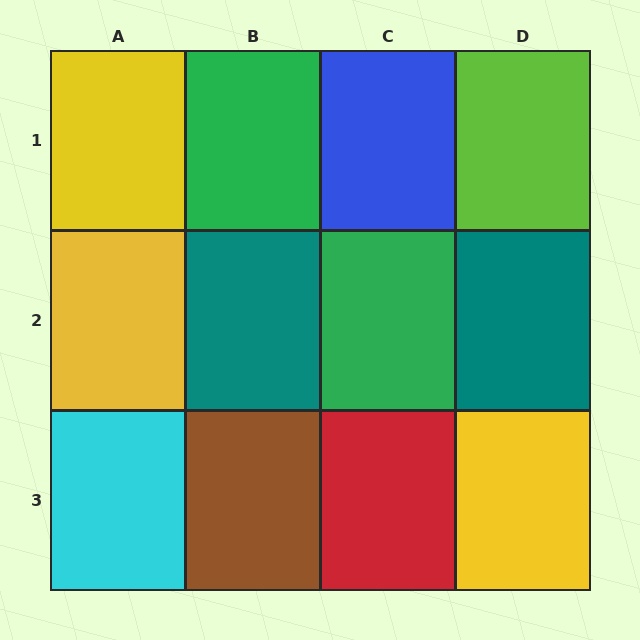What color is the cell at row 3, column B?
Brown.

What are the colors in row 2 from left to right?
Yellow, teal, green, teal.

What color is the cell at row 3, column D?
Yellow.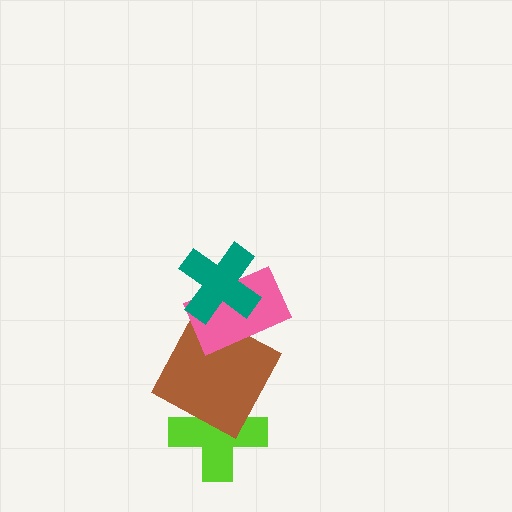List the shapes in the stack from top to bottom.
From top to bottom: the teal cross, the pink rectangle, the brown square, the lime cross.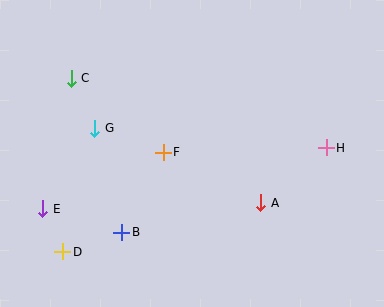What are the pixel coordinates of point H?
Point H is at (326, 148).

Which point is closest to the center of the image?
Point F at (163, 153) is closest to the center.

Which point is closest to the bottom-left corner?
Point D is closest to the bottom-left corner.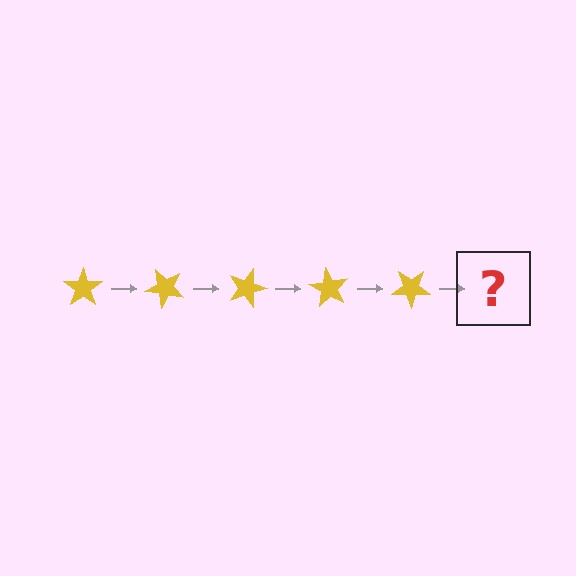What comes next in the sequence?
The next element should be a yellow star rotated 225 degrees.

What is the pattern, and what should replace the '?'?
The pattern is that the star rotates 45 degrees each step. The '?' should be a yellow star rotated 225 degrees.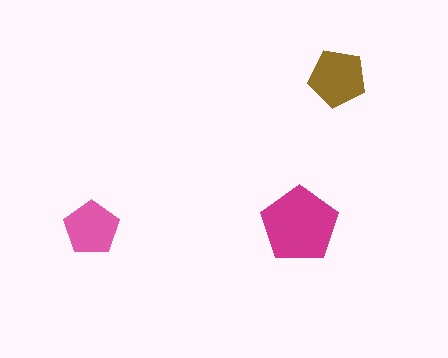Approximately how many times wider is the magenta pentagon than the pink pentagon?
About 1.5 times wider.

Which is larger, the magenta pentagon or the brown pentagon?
The magenta one.